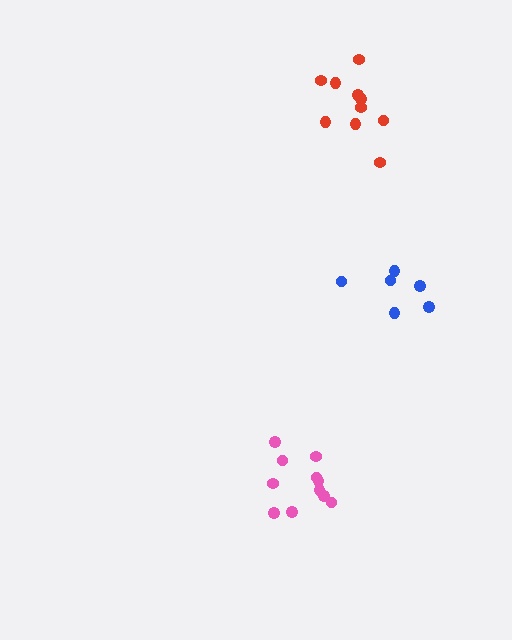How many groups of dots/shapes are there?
There are 3 groups.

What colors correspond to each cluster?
The clusters are colored: blue, pink, red.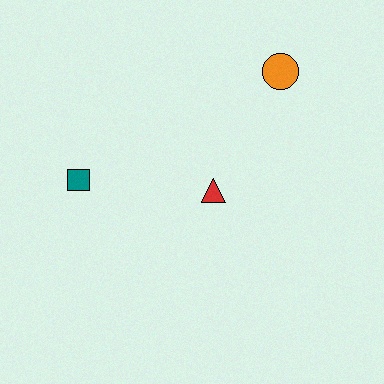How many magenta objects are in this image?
There are no magenta objects.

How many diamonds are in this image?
There are no diamonds.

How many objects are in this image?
There are 3 objects.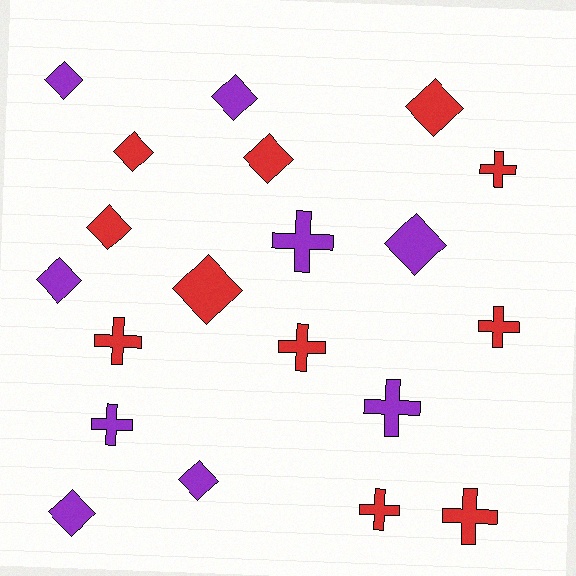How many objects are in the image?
There are 20 objects.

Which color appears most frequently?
Red, with 11 objects.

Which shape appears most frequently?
Diamond, with 11 objects.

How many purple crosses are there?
There are 3 purple crosses.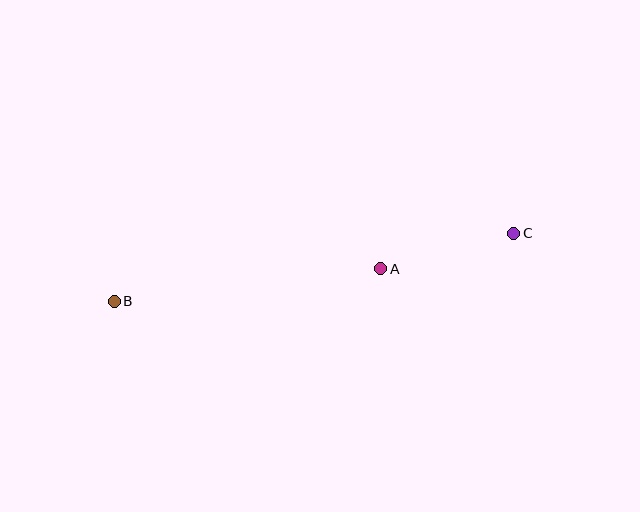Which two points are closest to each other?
Points A and C are closest to each other.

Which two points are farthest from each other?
Points B and C are farthest from each other.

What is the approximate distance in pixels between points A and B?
The distance between A and B is approximately 269 pixels.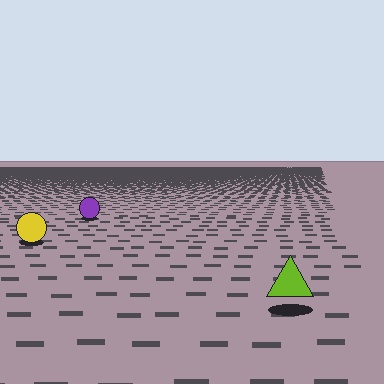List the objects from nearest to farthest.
From nearest to farthest: the lime triangle, the yellow circle, the purple circle.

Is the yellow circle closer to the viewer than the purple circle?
Yes. The yellow circle is closer — you can tell from the texture gradient: the ground texture is coarser near it.